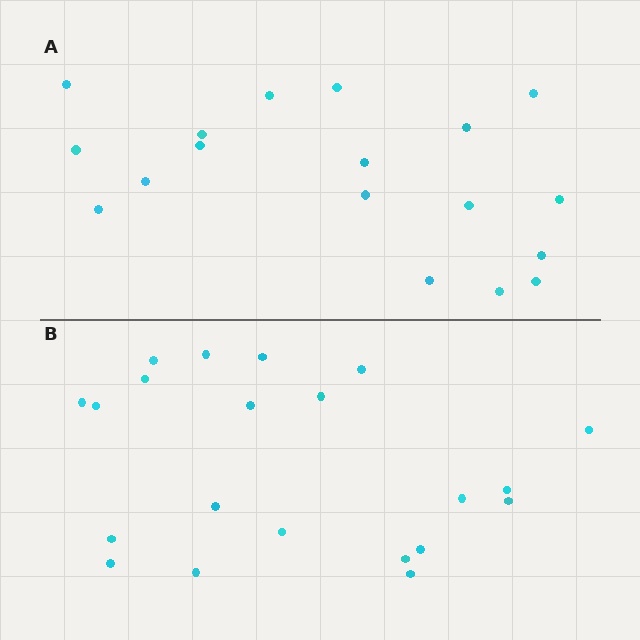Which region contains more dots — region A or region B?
Region B (the bottom region) has more dots.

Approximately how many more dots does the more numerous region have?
Region B has just a few more — roughly 2 or 3 more dots than region A.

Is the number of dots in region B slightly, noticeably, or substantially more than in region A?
Region B has only slightly more — the two regions are fairly close. The ratio is roughly 1.2 to 1.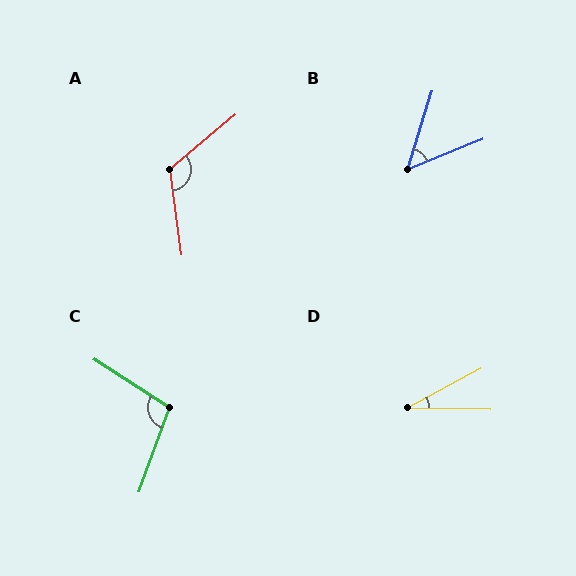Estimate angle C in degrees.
Approximately 103 degrees.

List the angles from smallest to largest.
D (29°), B (50°), C (103°), A (122°).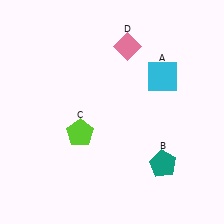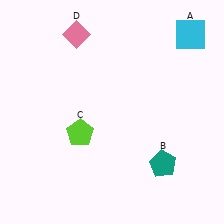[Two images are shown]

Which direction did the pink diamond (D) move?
The pink diamond (D) moved left.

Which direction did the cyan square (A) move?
The cyan square (A) moved up.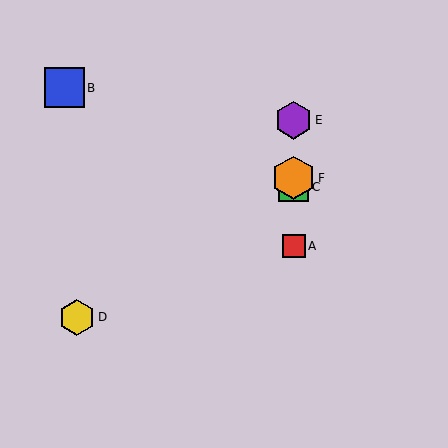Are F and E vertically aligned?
Yes, both are at x≈294.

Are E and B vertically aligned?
No, E is at x≈294 and B is at x≈64.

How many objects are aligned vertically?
4 objects (A, C, E, F) are aligned vertically.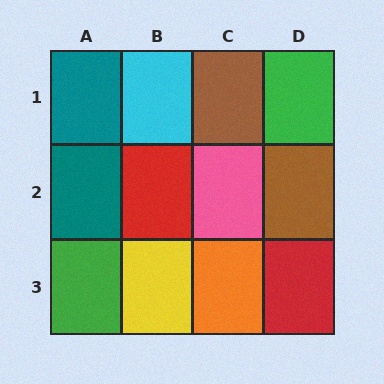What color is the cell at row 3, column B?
Yellow.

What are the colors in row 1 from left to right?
Teal, cyan, brown, green.